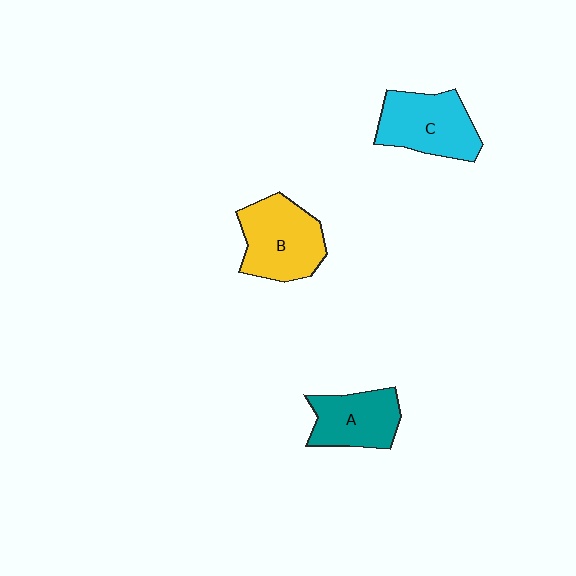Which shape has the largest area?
Shape B (yellow).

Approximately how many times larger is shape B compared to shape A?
Approximately 1.3 times.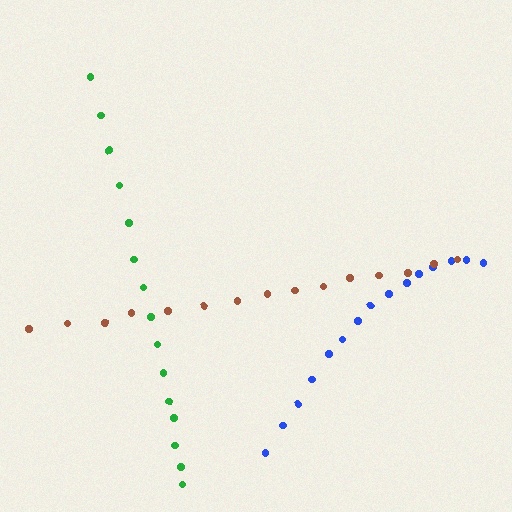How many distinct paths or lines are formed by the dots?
There are 3 distinct paths.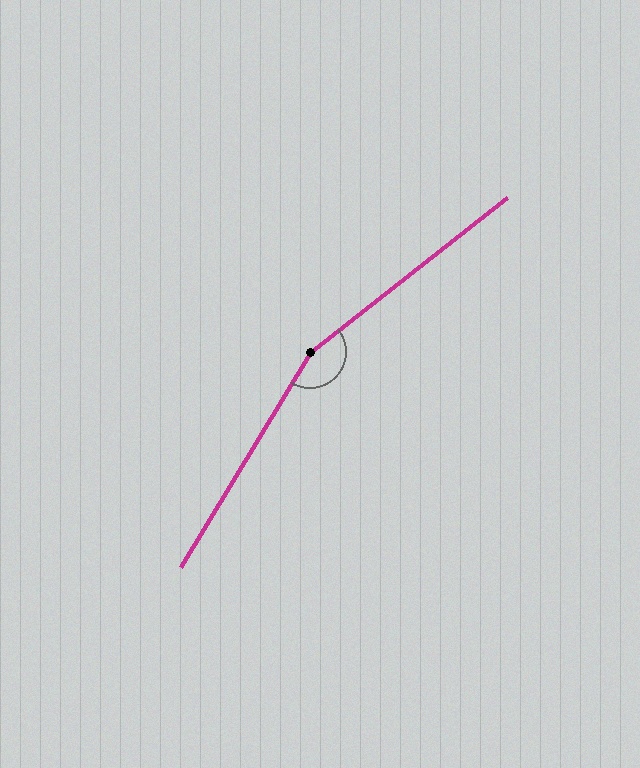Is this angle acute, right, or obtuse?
It is obtuse.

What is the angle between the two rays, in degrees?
Approximately 159 degrees.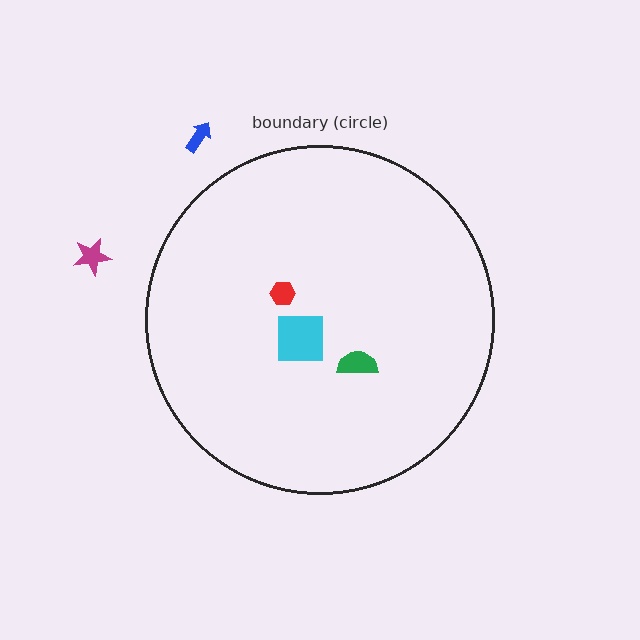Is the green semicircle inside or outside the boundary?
Inside.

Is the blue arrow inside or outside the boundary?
Outside.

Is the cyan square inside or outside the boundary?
Inside.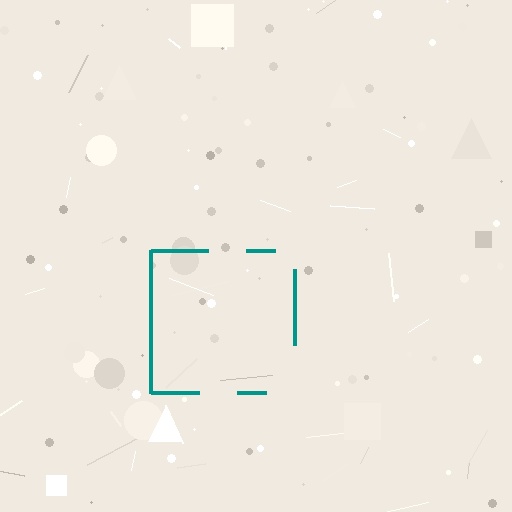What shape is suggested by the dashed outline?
The dashed outline suggests a square.